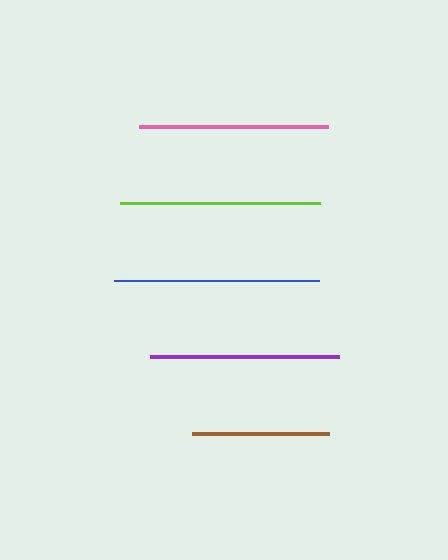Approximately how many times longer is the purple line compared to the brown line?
The purple line is approximately 1.4 times the length of the brown line.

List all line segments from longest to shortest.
From longest to shortest: blue, lime, purple, pink, brown.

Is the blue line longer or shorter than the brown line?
The blue line is longer than the brown line.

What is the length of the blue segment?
The blue segment is approximately 205 pixels long.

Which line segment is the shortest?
The brown line is the shortest at approximately 137 pixels.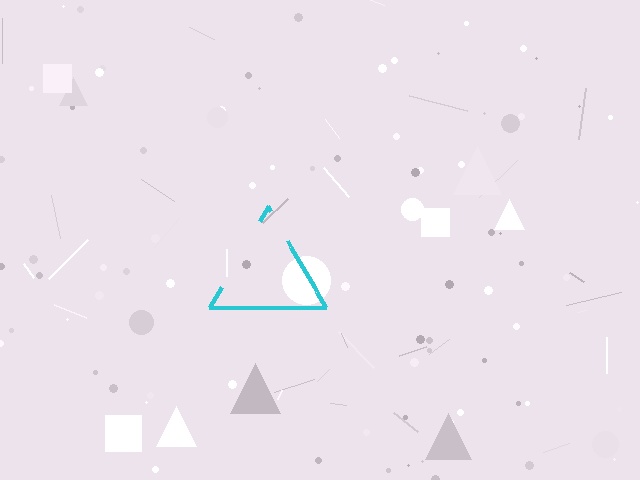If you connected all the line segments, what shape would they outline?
They would outline a triangle.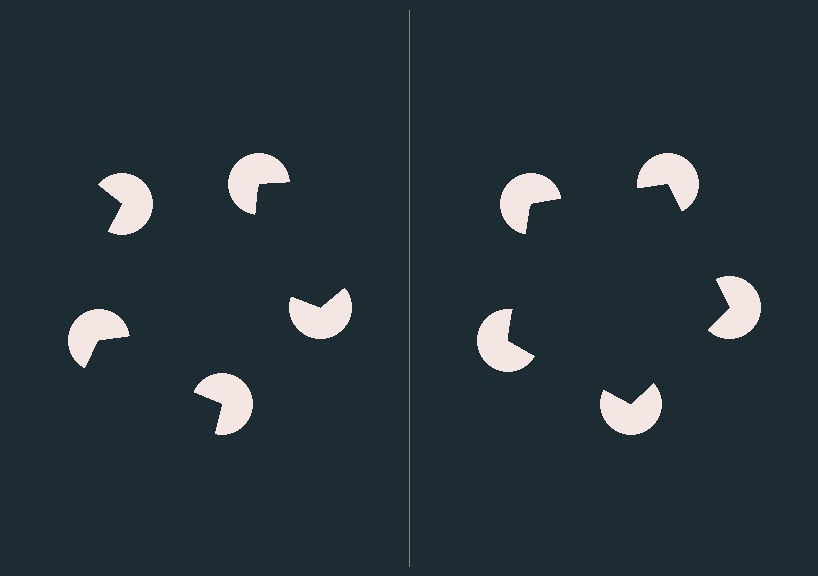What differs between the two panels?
The pac-man discs are positioned identically on both sides; only the wedge orientations differ. On the right they align to a pentagon; on the left they are misaligned.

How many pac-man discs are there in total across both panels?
10 — 5 on each side.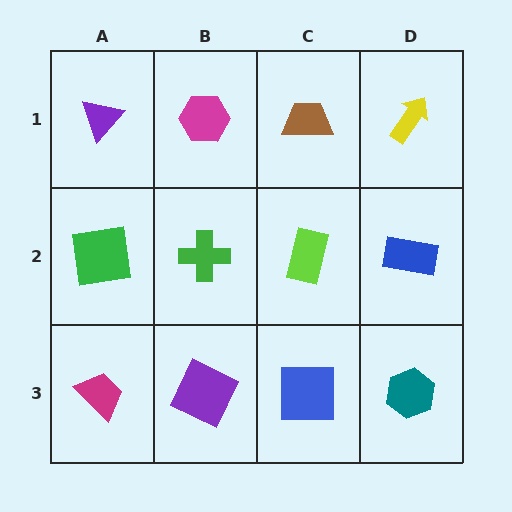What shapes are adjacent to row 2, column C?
A brown trapezoid (row 1, column C), a blue square (row 3, column C), a green cross (row 2, column B), a blue rectangle (row 2, column D).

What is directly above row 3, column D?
A blue rectangle.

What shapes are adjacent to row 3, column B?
A green cross (row 2, column B), a magenta trapezoid (row 3, column A), a blue square (row 3, column C).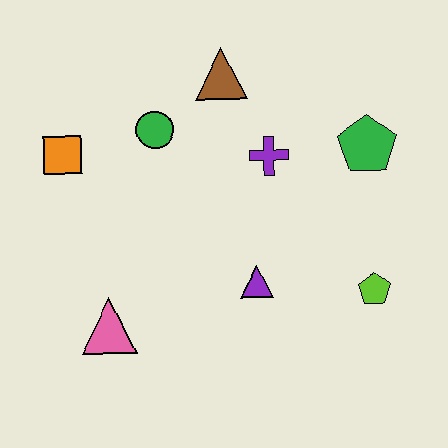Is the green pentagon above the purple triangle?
Yes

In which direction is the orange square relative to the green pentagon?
The orange square is to the left of the green pentagon.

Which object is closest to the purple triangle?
The lime pentagon is closest to the purple triangle.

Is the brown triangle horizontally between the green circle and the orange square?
No